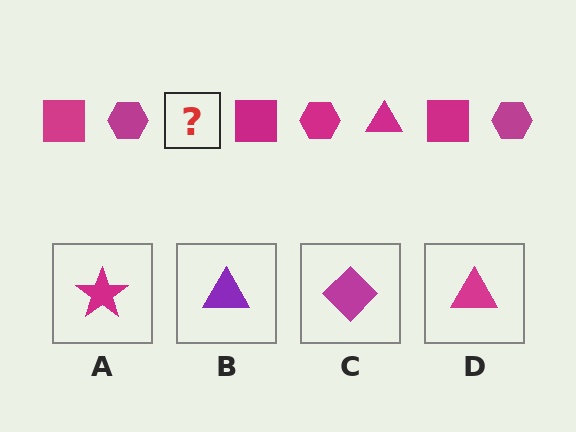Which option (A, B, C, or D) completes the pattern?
D.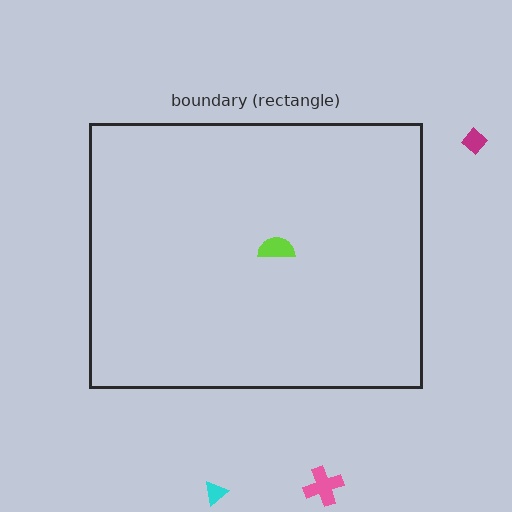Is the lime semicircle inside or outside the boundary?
Inside.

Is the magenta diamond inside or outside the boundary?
Outside.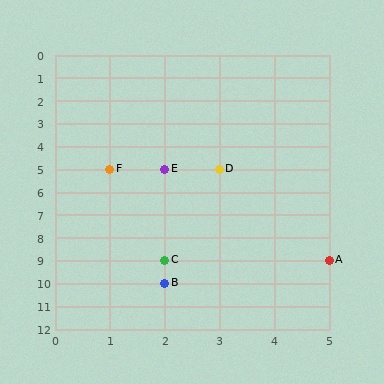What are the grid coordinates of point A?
Point A is at grid coordinates (5, 9).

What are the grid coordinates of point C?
Point C is at grid coordinates (2, 9).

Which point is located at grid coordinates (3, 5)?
Point D is at (3, 5).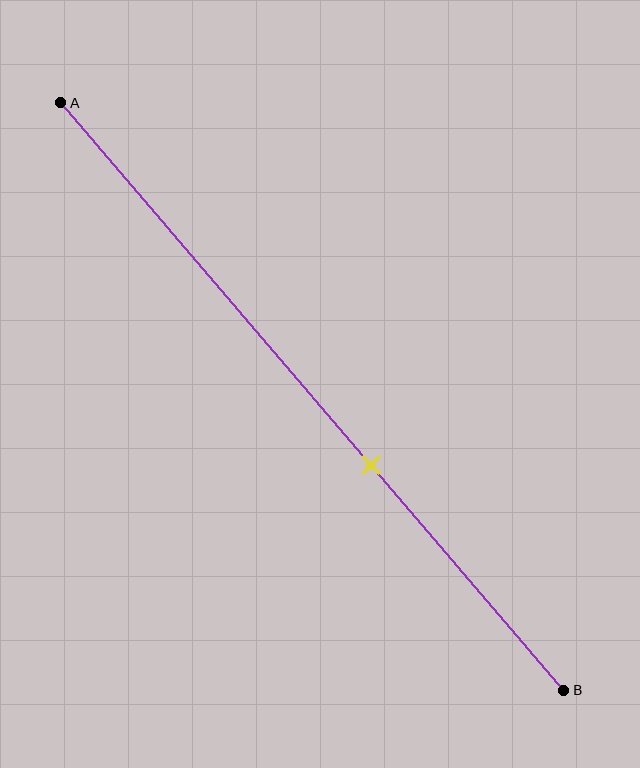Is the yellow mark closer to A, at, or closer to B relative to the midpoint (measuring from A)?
The yellow mark is closer to point B than the midpoint of segment AB.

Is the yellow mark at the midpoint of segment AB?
No, the mark is at about 60% from A, not at the 50% midpoint.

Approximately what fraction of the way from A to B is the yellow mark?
The yellow mark is approximately 60% of the way from A to B.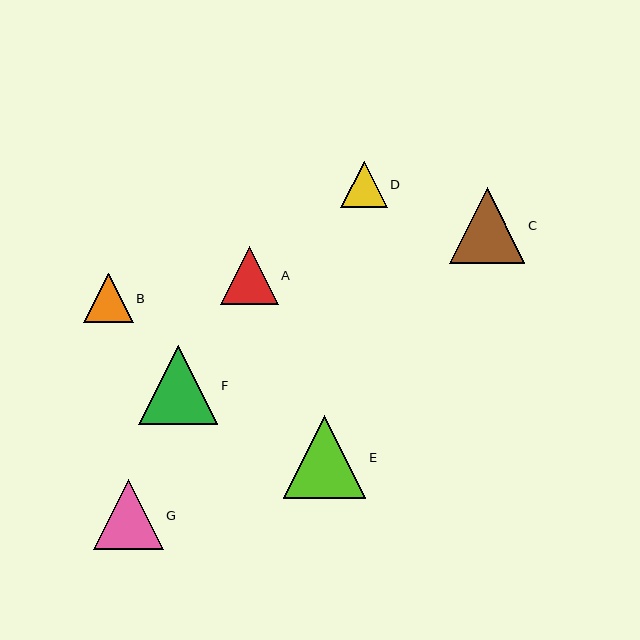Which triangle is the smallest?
Triangle D is the smallest with a size of approximately 47 pixels.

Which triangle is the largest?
Triangle E is the largest with a size of approximately 83 pixels.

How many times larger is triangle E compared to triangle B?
Triangle E is approximately 1.7 times the size of triangle B.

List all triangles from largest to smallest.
From largest to smallest: E, F, C, G, A, B, D.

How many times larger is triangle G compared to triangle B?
Triangle G is approximately 1.4 times the size of triangle B.